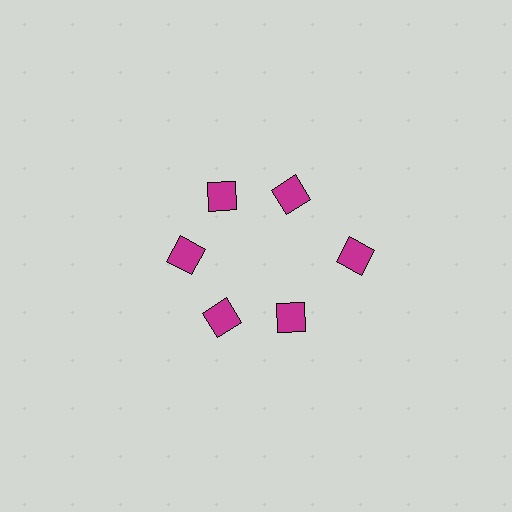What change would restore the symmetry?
The symmetry would be restored by moving it inward, back onto the ring so that all 6 diamonds sit at equal angles and equal distance from the center.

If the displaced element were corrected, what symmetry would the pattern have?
It would have 6-fold rotational symmetry — the pattern would map onto itself every 60 degrees.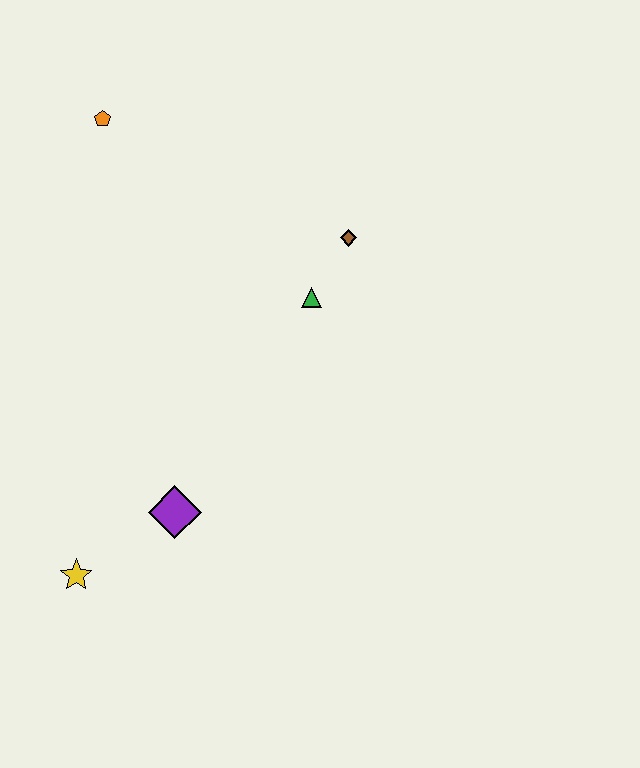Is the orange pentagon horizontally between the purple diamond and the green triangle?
No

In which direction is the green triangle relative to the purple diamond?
The green triangle is above the purple diamond.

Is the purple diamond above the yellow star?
Yes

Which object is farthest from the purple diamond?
The orange pentagon is farthest from the purple diamond.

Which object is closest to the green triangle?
The brown diamond is closest to the green triangle.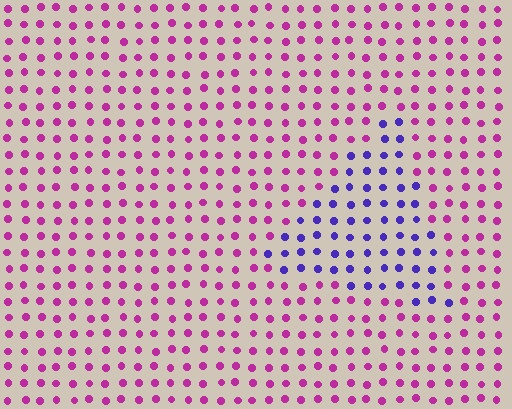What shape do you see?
I see a triangle.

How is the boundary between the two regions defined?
The boundary is defined purely by a slight shift in hue (about 59 degrees). Spacing, size, and orientation are identical on both sides.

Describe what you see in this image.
The image is filled with small magenta elements in a uniform arrangement. A triangle-shaped region is visible where the elements are tinted to a slightly different hue, forming a subtle color boundary.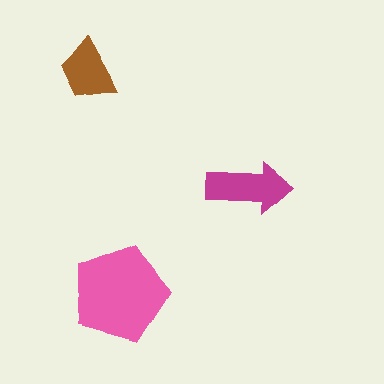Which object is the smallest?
The brown trapezoid.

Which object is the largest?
The pink pentagon.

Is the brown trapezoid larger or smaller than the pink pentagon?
Smaller.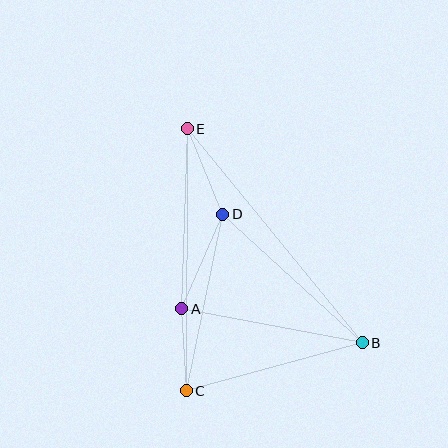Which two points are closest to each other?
Points A and C are closest to each other.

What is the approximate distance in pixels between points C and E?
The distance between C and E is approximately 262 pixels.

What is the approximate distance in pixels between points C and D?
The distance between C and D is approximately 180 pixels.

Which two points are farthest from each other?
Points B and E are farthest from each other.